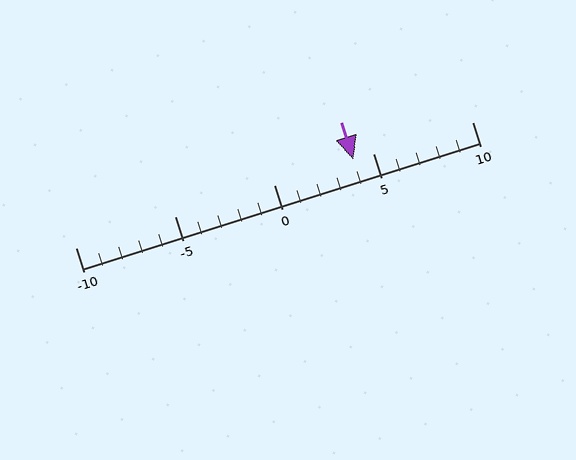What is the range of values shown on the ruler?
The ruler shows values from -10 to 10.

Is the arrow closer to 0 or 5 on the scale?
The arrow is closer to 5.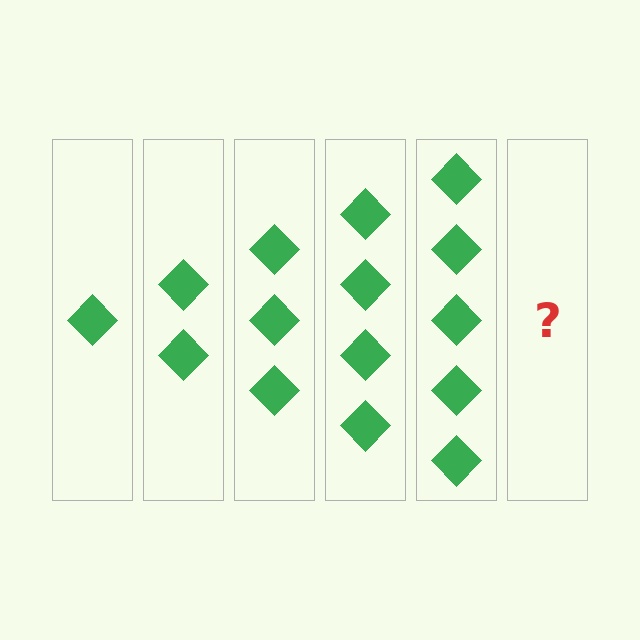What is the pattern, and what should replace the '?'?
The pattern is that each step adds one more diamond. The '?' should be 6 diamonds.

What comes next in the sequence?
The next element should be 6 diamonds.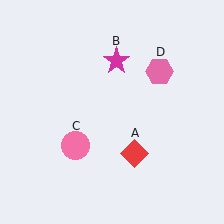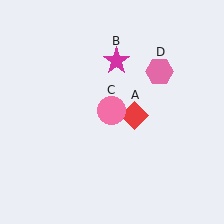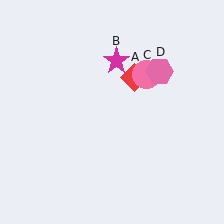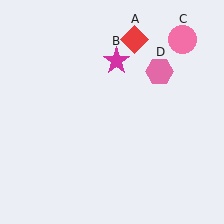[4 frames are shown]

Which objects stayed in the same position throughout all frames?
Magenta star (object B) and pink hexagon (object D) remained stationary.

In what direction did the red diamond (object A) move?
The red diamond (object A) moved up.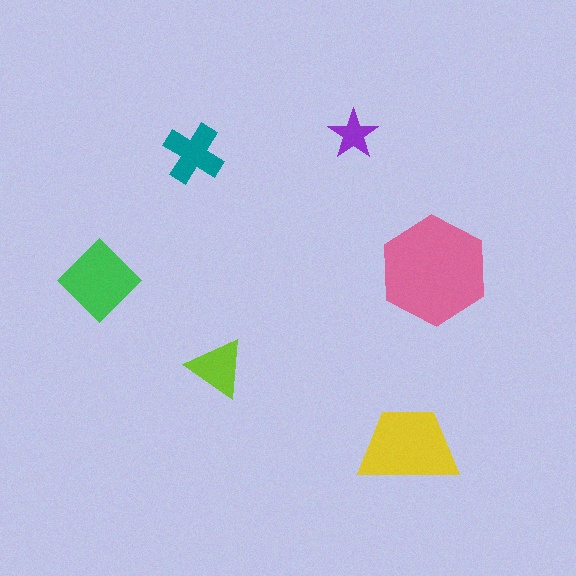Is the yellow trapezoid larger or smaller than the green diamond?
Larger.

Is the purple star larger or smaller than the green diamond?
Smaller.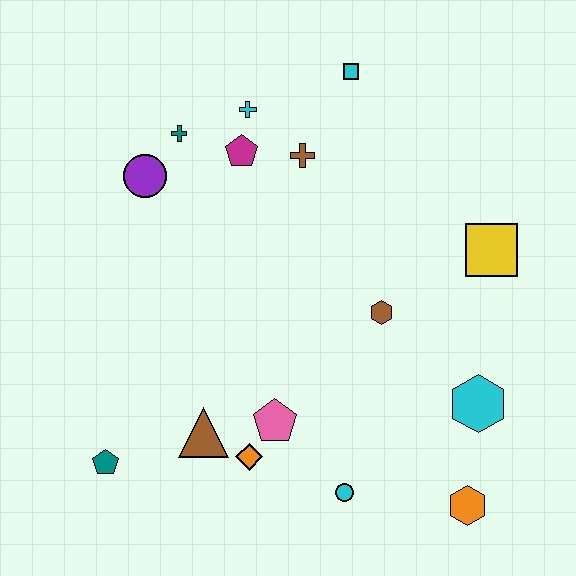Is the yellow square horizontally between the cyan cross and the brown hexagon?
No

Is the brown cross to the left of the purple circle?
No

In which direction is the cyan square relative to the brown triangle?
The cyan square is above the brown triangle.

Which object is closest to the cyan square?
The brown cross is closest to the cyan square.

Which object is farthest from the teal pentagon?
The cyan square is farthest from the teal pentagon.